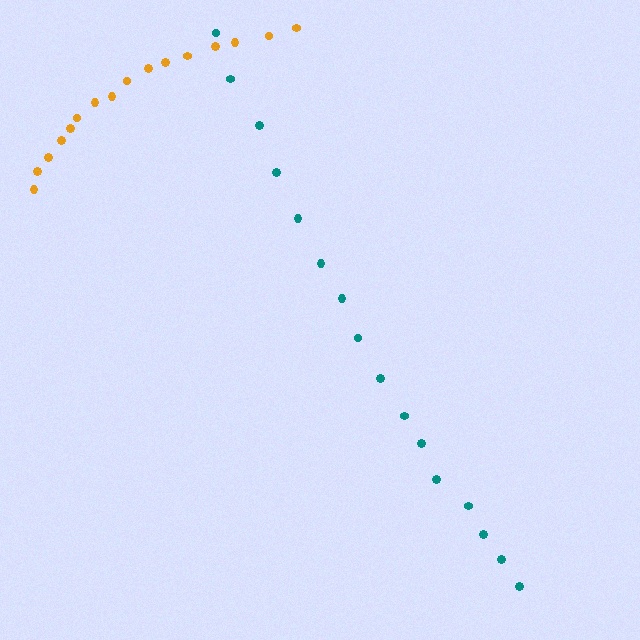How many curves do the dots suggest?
There are 2 distinct paths.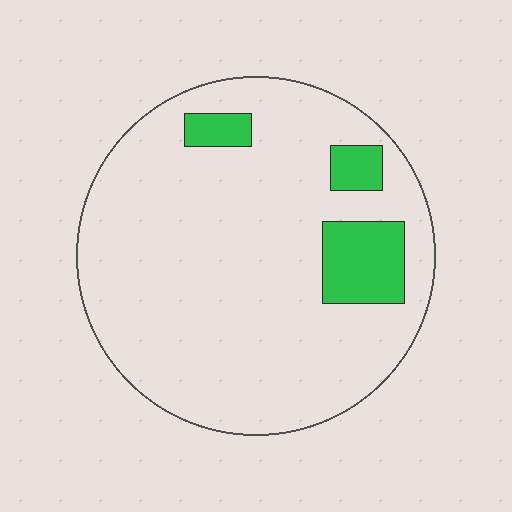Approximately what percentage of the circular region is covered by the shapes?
Approximately 10%.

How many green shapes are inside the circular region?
3.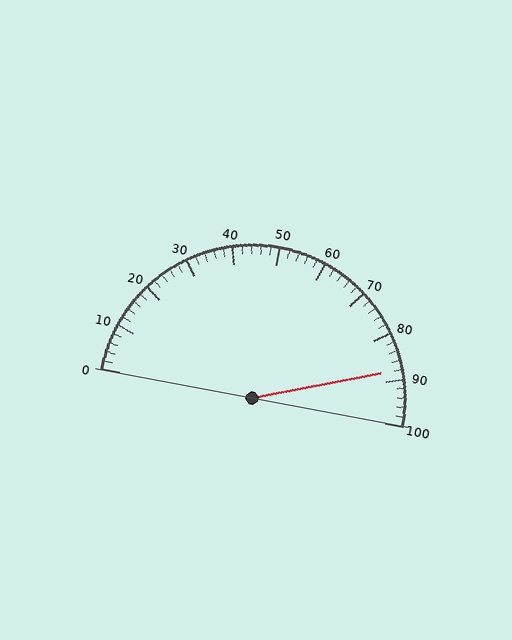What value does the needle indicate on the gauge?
The needle indicates approximately 88.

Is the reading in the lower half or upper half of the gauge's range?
The reading is in the upper half of the range (0 to 100).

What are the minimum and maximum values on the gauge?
The gauge ranges from 0 to 100.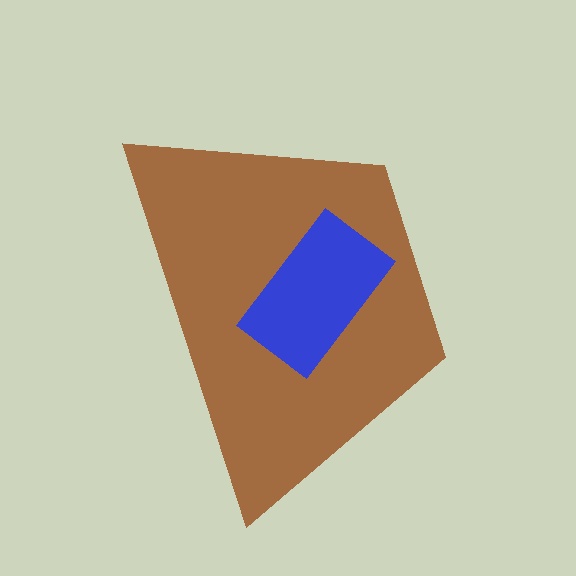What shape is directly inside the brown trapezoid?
The blue rectangle.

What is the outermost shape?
The brown trapezoid.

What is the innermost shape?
The blue rectangle.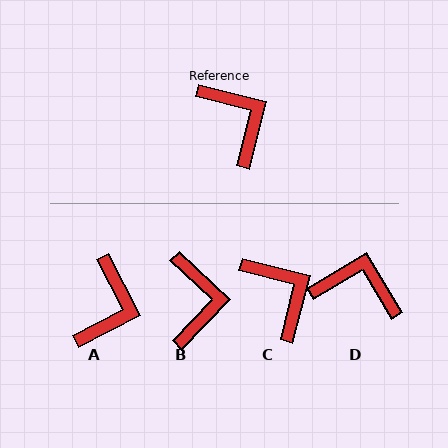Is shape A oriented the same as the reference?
No, it is off by about 48 degrees.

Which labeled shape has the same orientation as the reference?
C.